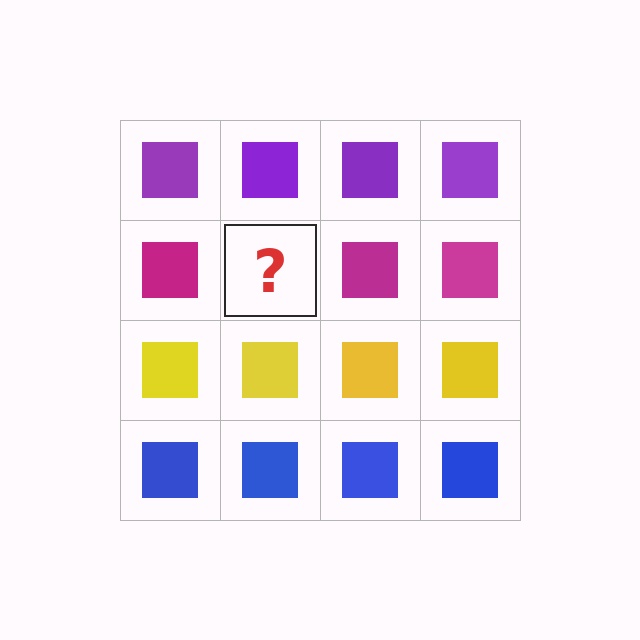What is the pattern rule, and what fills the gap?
The rule is that each row has a consistent color. The gap should be filled with a magenta square.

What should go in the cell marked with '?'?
The missing cell should contain a magenta square.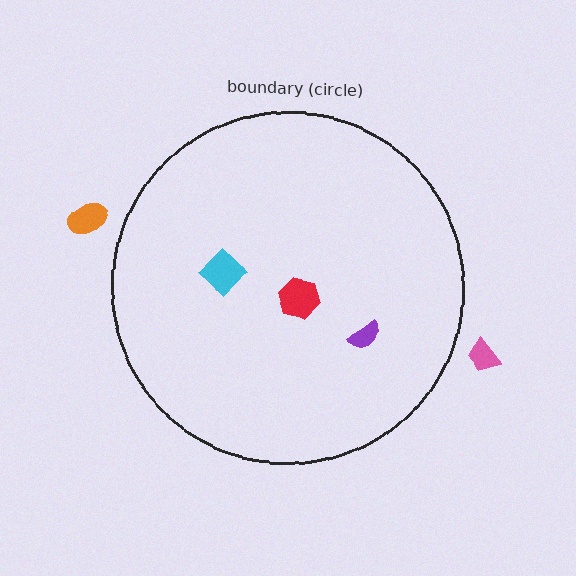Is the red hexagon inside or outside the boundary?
Inside.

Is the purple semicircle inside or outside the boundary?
Inside.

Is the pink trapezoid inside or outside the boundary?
Outside.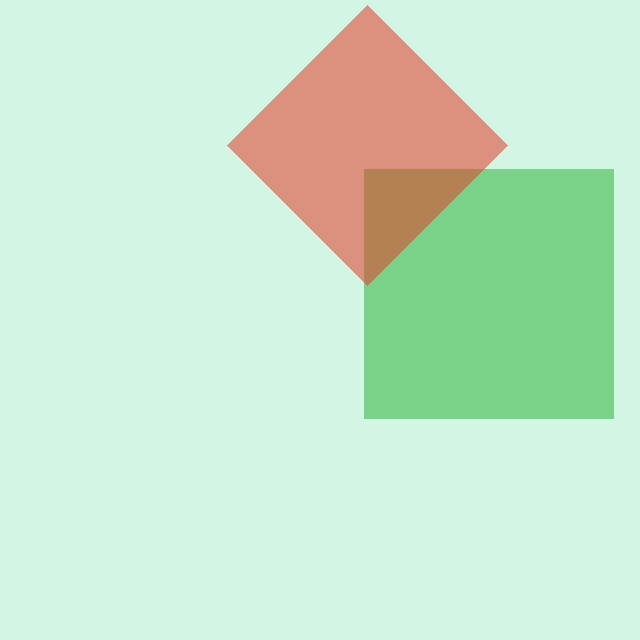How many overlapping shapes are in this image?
There are 2 overlapping shapes in the image.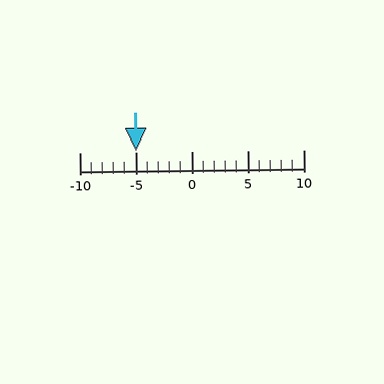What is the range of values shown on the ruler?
The ruler shows values from -10 to 10.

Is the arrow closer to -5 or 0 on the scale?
The arrow is closer to -5.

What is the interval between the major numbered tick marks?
The major tick marks are spaced 5 units apart.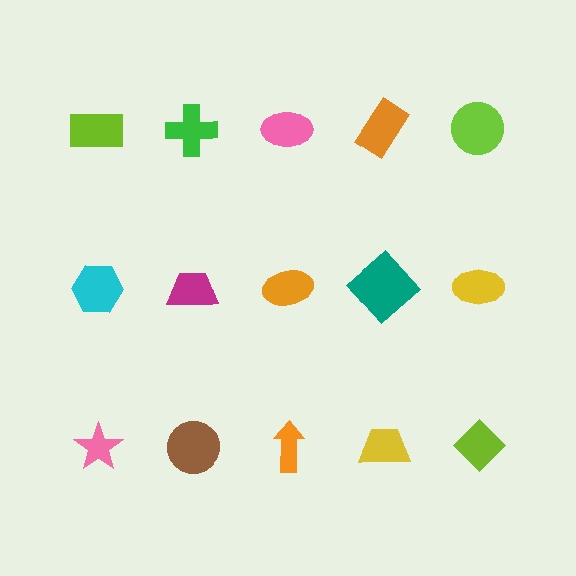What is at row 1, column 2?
A green cross.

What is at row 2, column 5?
A yellow ellipse.